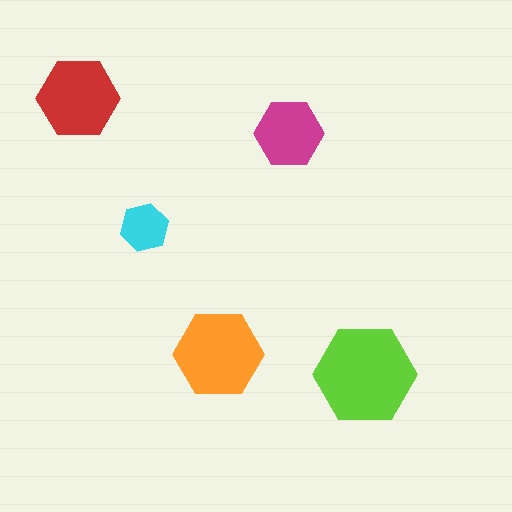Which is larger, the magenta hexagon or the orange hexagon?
The orange one.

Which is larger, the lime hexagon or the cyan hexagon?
The lime one.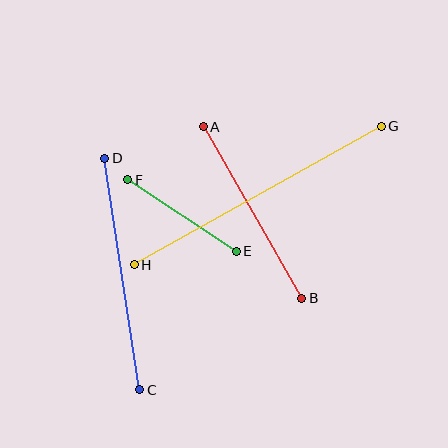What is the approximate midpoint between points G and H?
The midpoint is at approximately (258, 195) pixels.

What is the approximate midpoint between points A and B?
The midpoint is at approximately (253, 212) pixels.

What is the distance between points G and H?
The distance is approximately 283 pixels.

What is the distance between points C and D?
The distance is approximately 234 pixels.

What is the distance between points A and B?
The distance is approximately 197 pixels.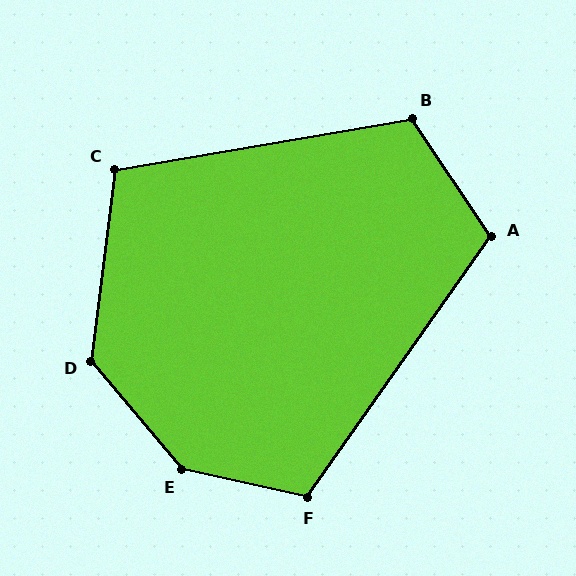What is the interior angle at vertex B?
Approximately 114 degrees (obtuse).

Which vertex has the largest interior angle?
E, at approximately 143 degrees.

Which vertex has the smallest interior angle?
C, at approximately 107 degrees.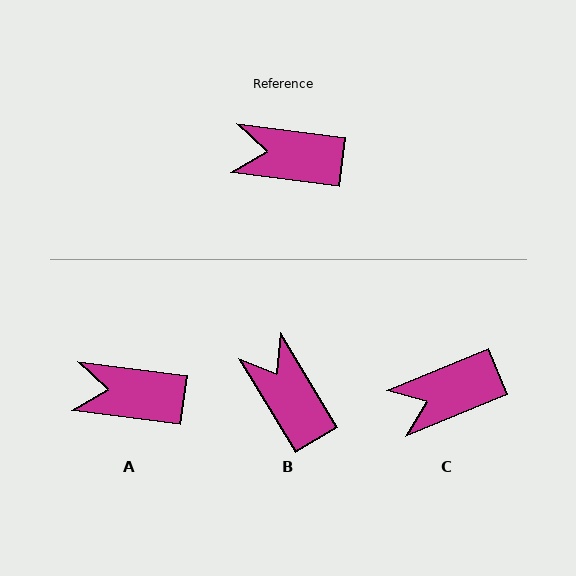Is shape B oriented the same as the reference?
No, it is off by about 51 degrees.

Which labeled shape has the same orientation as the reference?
A.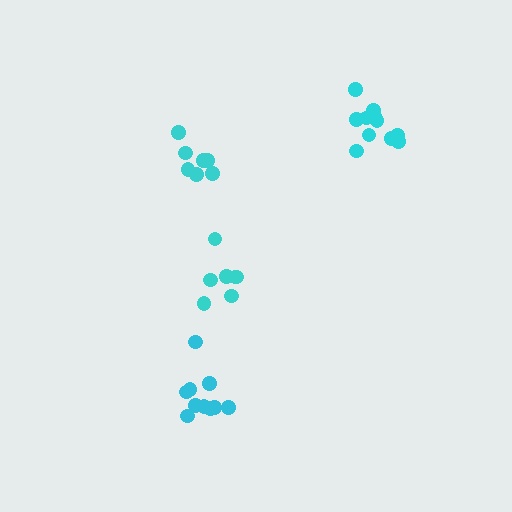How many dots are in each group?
Group 1: 7 dots, Group 2: 8 dots, Group 3: 11 dots, Group 4: 10 dots (36 total).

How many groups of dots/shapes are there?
There are 4 groups.